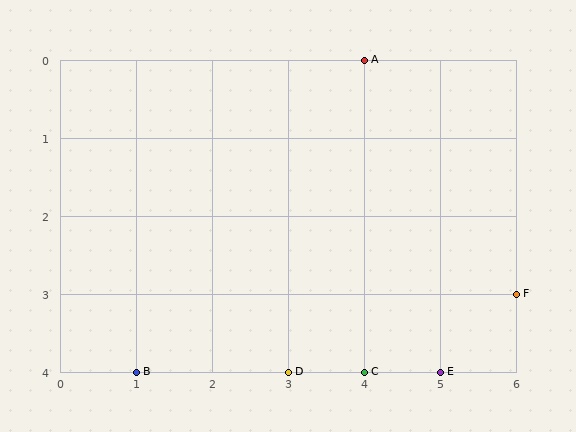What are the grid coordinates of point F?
Point F is at grid coordinates (6, 3).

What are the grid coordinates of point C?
Point C is at grid coordinates (4, 4).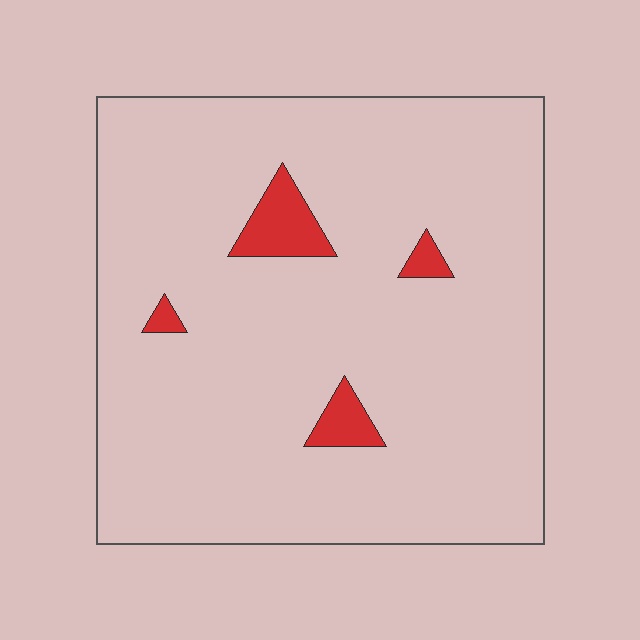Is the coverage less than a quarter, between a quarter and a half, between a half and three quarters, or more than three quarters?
Less than a quarter.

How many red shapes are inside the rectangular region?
4.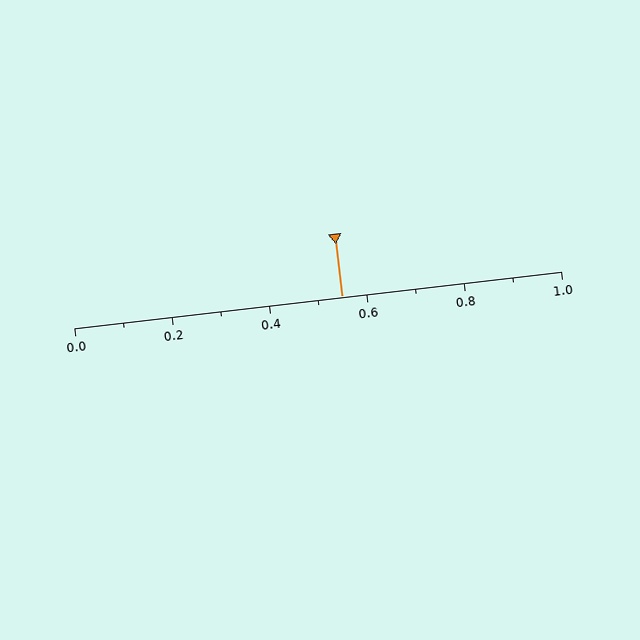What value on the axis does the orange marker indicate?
The marker indicates approximately 0.55.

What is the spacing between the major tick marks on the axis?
The major ticks are spaced 0.2 apart.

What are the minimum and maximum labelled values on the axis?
The axis runs from 0.0 to 1.0.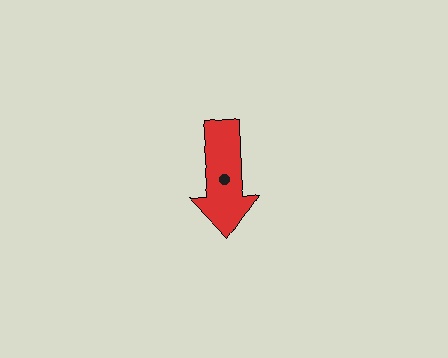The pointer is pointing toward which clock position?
Roughly 6 o'clock.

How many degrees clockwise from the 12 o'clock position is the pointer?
Approximately 175 degrees.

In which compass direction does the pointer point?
South.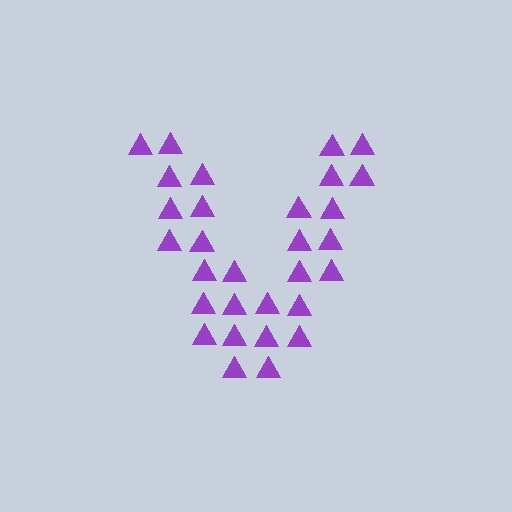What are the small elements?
The small elements are triangles.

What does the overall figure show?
The overall figure shows the letter V.